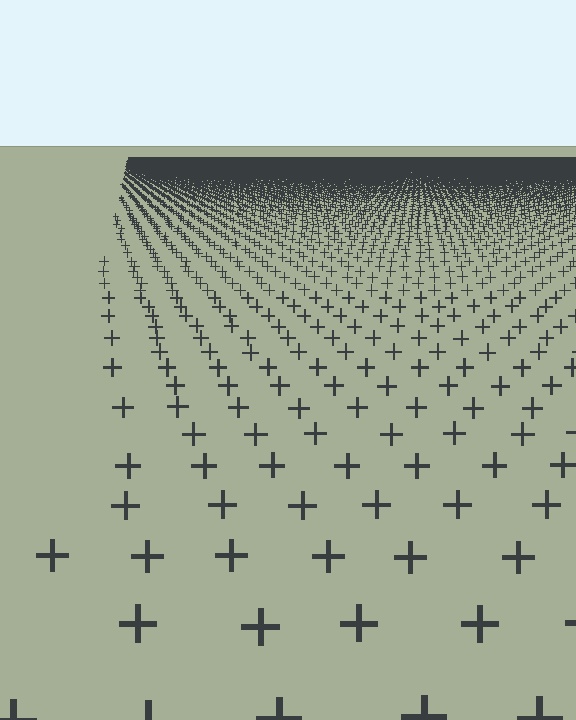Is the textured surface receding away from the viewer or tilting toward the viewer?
The surface is receding away from the viewer. Texture elements get smaller and denser toward the top.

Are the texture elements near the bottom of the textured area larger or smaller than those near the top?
Larger. Near the bottom, elements are closer to the viewer and appear at a bigger on-screen size.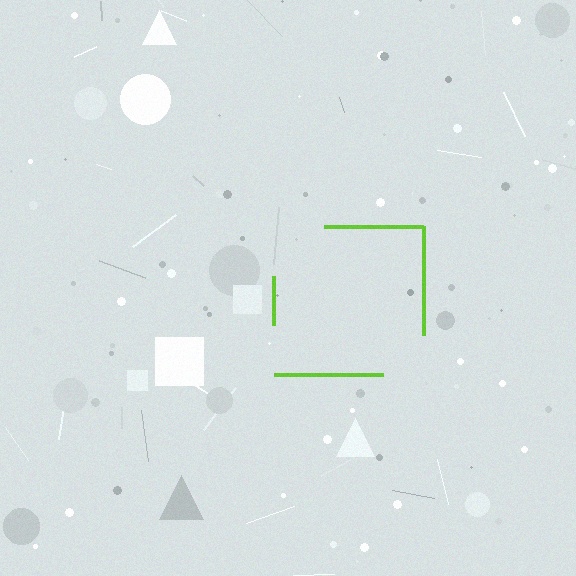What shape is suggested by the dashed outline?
The dashed outline suggests a square.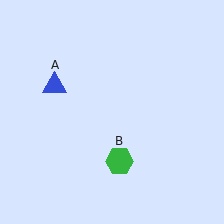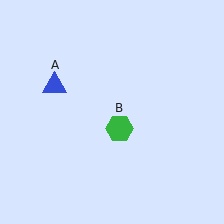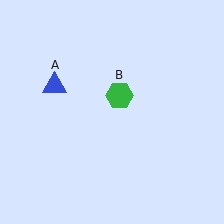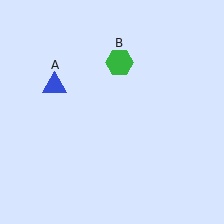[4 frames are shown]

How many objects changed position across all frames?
1 object changed position: green hexagon (object B).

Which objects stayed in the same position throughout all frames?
Blue triangle (object A) remained stationary.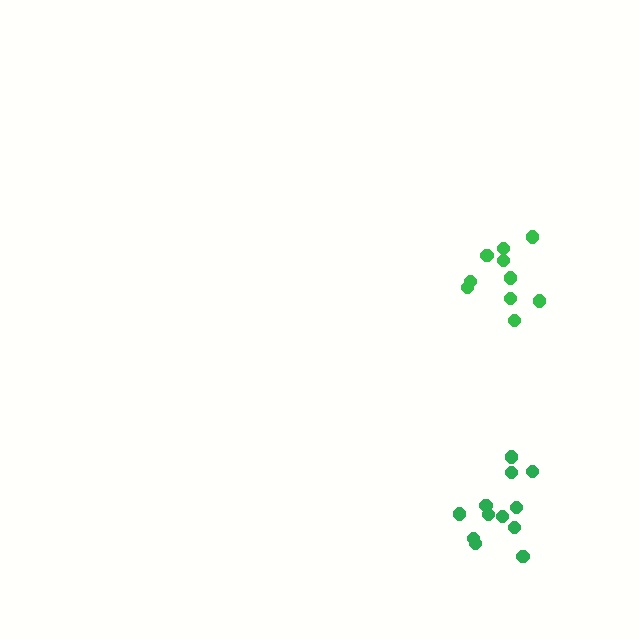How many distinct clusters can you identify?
There are 2 distinct clusters.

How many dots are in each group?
Group 1: 12 dots, Group 2: 10 dots (22 total).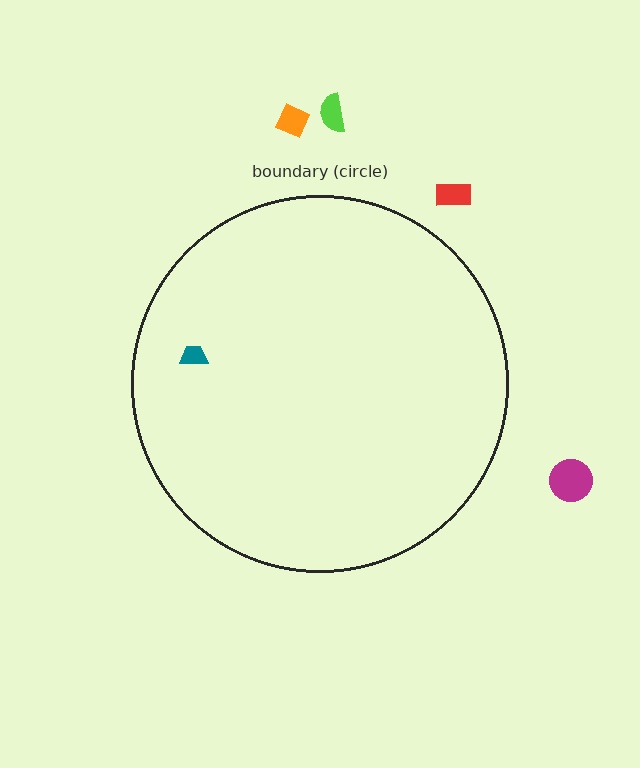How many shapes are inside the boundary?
1 inside, 4 outside.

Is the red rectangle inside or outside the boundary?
Outside.